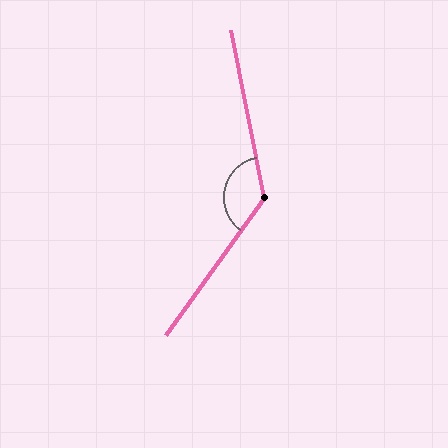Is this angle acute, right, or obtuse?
It is obtuse.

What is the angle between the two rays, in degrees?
Approximately 133 degrees.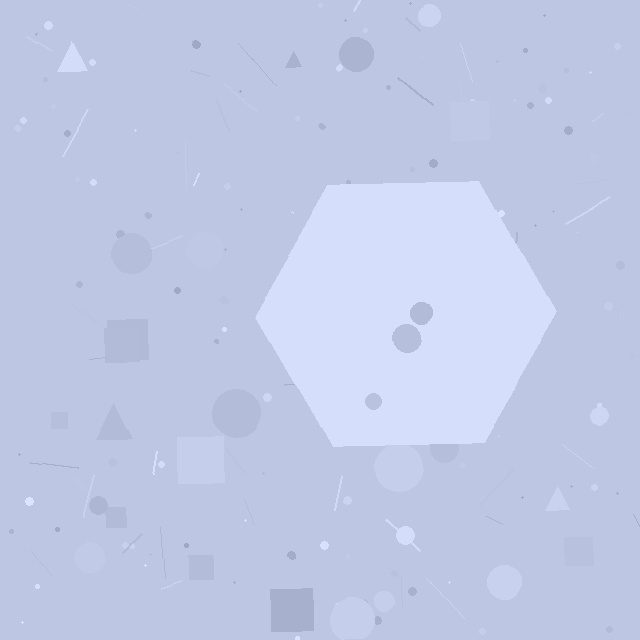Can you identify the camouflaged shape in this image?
The camouflaged shape is a hexagon.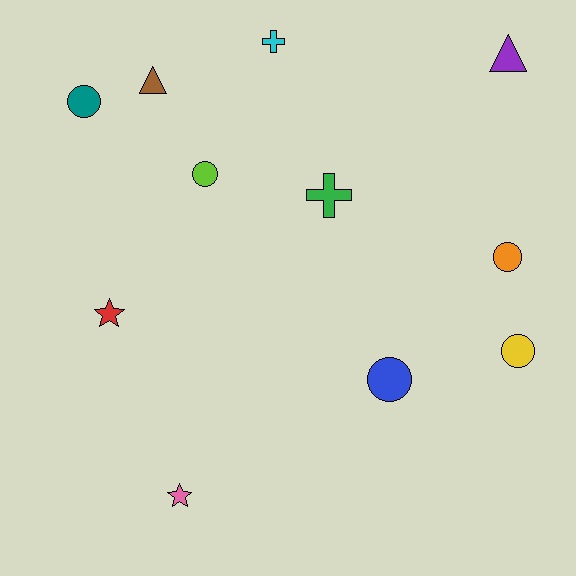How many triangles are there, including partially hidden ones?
There are 2 triangles.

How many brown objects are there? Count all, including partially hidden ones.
There is 1 brown object.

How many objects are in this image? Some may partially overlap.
There are 11 objects.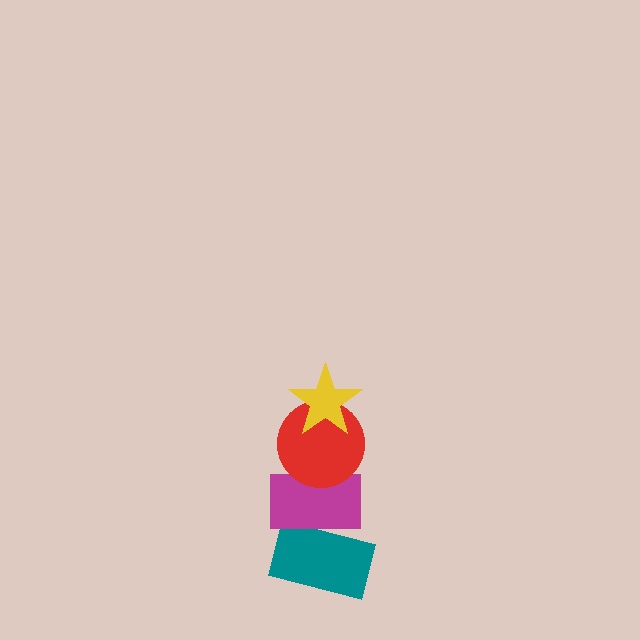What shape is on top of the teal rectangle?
The magenta rectangle is on top of the teal rectangle.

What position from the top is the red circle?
The red circle is 2nd from the top.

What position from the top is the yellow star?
The yellow star is 1st from the top.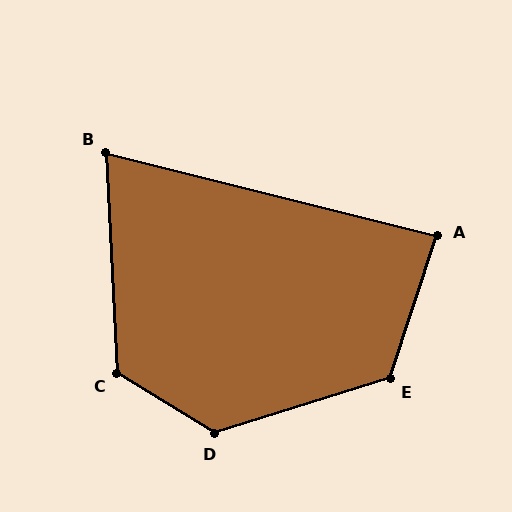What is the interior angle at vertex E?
Approximately 125 degrees (obtuse).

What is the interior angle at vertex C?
Approximately 124 degrees (obtuse).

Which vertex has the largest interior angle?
D, at approximately 131 degrees.